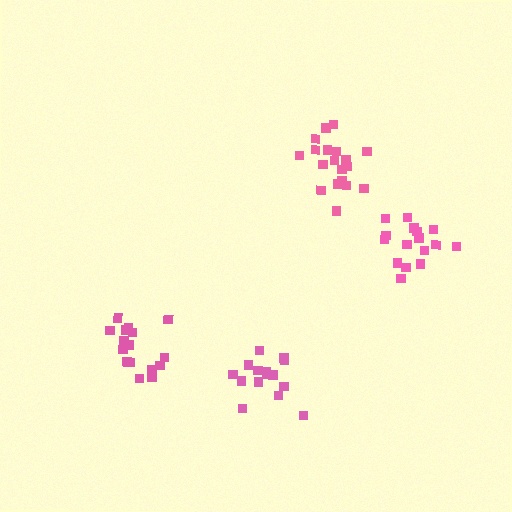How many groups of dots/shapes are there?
There are 4 groups.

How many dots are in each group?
Group 1: 17 dots, Group 2: 15 dots, Group 3: 16 dots, Group 4: 19 dots (67 total).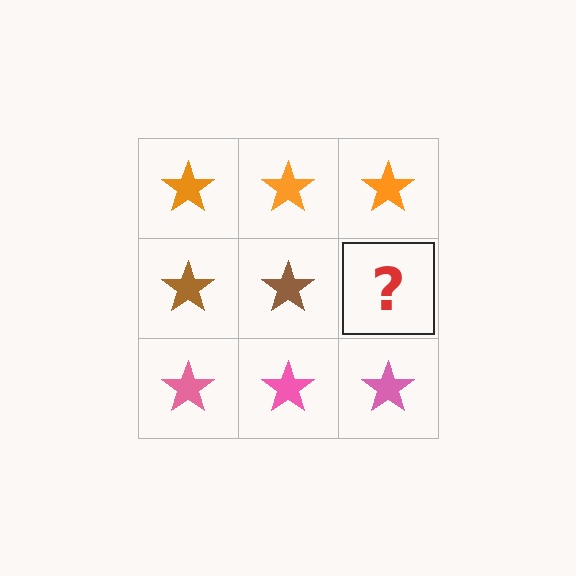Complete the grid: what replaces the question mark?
The question mark should be replaced with a brown star.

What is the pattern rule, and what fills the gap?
The rule is that each row has a consistent color. The gap should be filled with a brown star.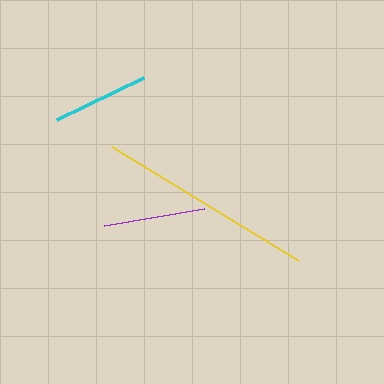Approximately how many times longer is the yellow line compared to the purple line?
The yellow line is approximately 2.2 times the length of the purple line.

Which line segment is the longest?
The yellow line is the longest at approximately 219 pixels.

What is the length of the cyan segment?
The cyan segment is approximately 96 pixels long.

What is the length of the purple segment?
The purple segment is approximately 101 pixels long.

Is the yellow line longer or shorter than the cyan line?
The yellow line is longer than the cyan line.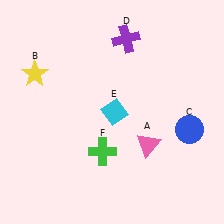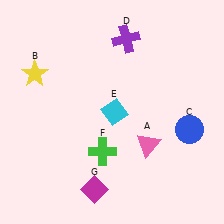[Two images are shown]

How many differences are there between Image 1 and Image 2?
There is 1 difference between the two images.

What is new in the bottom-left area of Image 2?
A magenta diamond (G) was added in the bottom-left area of Image 2.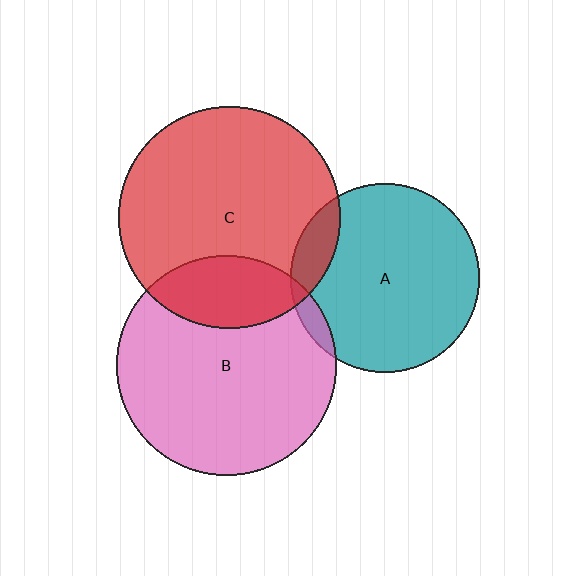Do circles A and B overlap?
Yes.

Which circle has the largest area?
Circle C (red).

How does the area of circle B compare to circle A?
Approximately 1.4 times.